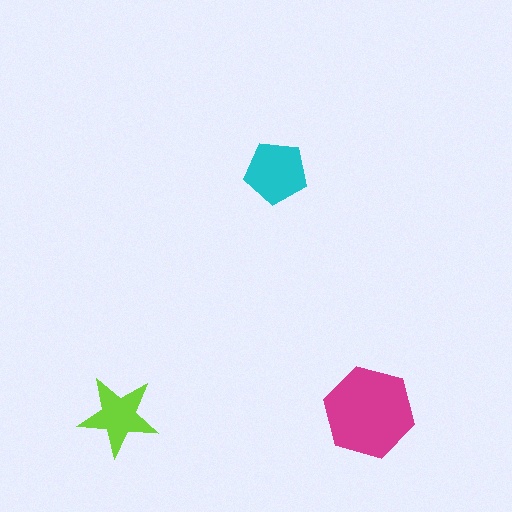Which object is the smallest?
The lime star.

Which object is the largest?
The magenta hexagon.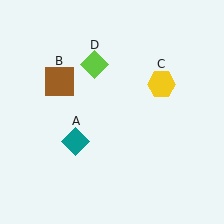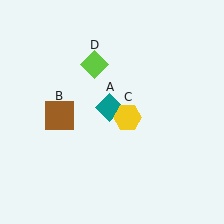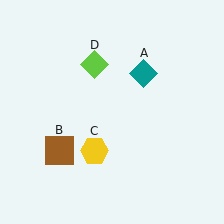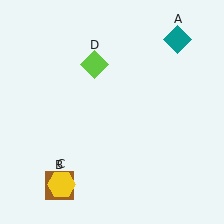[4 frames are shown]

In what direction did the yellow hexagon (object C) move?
The yellow hexagon (object C) moved down and to the left.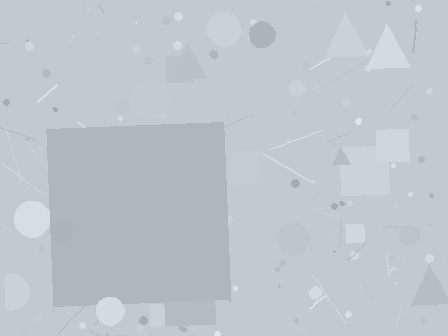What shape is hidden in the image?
A square is hidden in the image.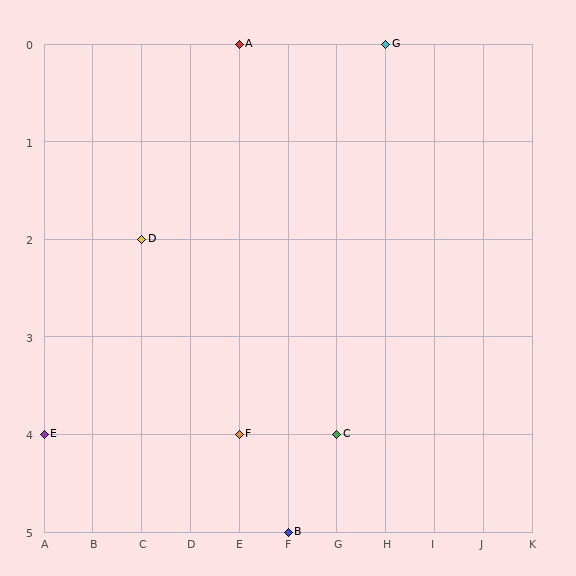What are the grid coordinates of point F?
Point F is at grid coordinates (E, 4).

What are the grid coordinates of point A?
Point A is at grid coordinates (E, 0).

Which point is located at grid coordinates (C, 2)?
Point D is at (C, 2).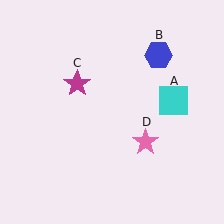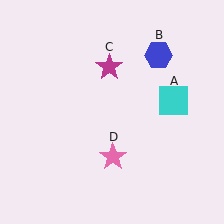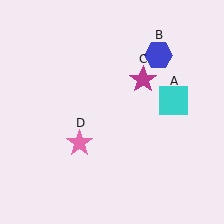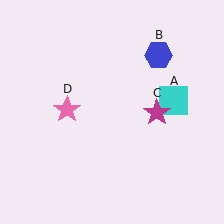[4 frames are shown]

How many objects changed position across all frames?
2 objects changed position: magenta star (object C), pink star (object D).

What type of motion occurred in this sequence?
The magenta star (object C), pink star (object D) rotated clockwise around the center of the scene.